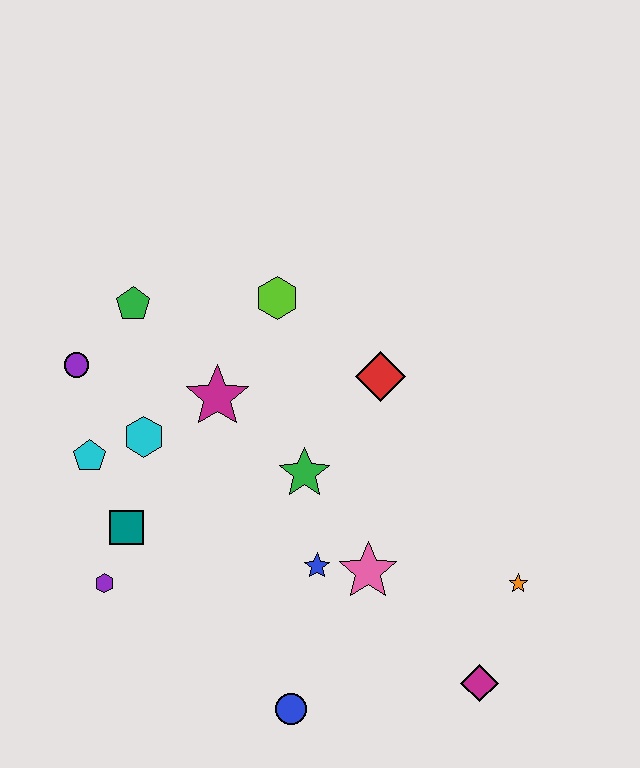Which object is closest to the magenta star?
The cyan hexagon is closest to the magenta star.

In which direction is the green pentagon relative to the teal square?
The green pentagon is above the teal square.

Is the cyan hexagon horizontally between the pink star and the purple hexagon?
Yes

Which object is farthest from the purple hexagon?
The orange star is farthest from the purple hexagon.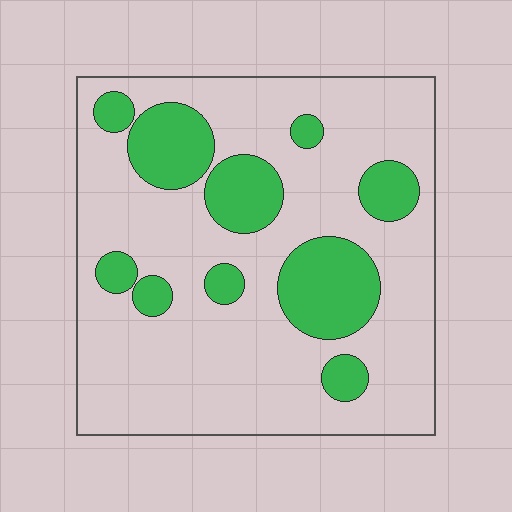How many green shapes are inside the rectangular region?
10.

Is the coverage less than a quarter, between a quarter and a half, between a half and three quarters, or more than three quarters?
Less than a quarter.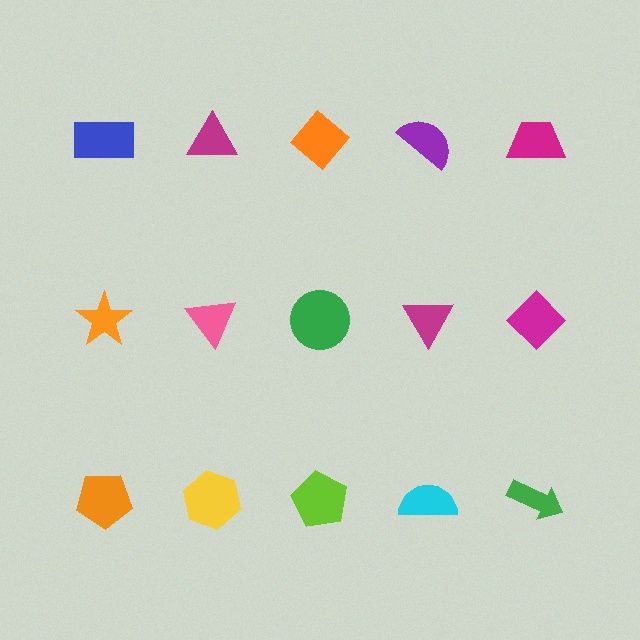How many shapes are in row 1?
5 shapes.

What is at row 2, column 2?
A pink triangle.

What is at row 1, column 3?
An orange diamond.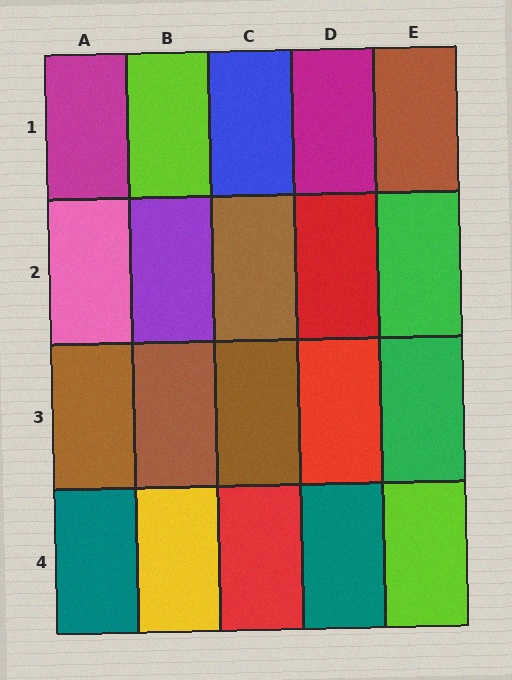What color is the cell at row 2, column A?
Pink.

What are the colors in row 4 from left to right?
Teal, yellow, red, teal, lime.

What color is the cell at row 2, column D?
Red.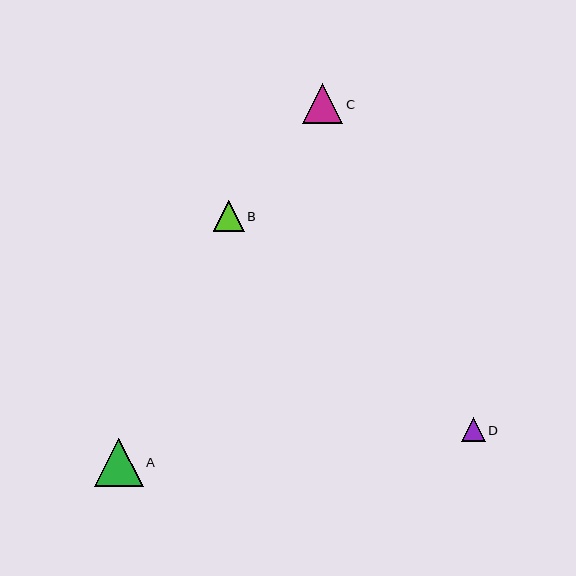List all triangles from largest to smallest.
From largest to smallest: A, C, B, D.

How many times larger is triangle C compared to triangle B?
Triangle C is approximately 1.3 times the size of triangle B.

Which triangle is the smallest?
Triangle D is the smallest with a size of approximately 24 pixels.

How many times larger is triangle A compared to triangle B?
Triangle A is approximately 1.6 times the size of triangle B.